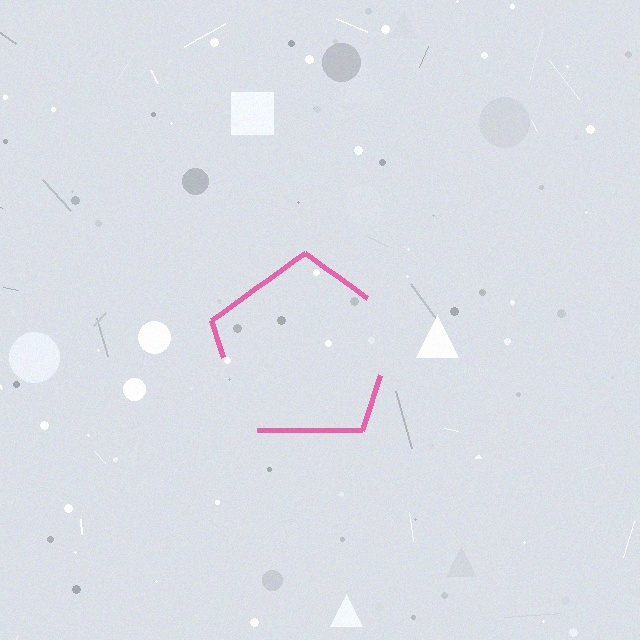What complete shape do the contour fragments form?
The contour fragments form a pentagon.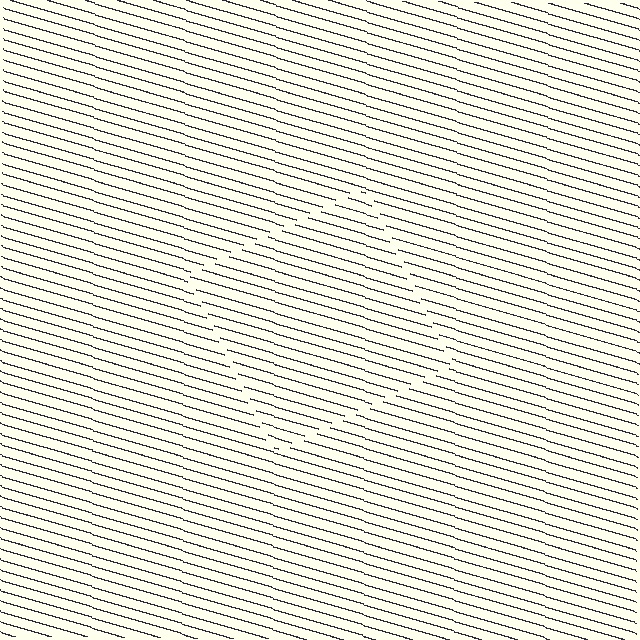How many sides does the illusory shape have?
4 sides — the line-ends trace a square.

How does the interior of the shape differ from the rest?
The interior of the shape contains the same grating, shifted by half a period — the contour is defined by the phase discontinuity where line-ends from the inner and outer gratings abut.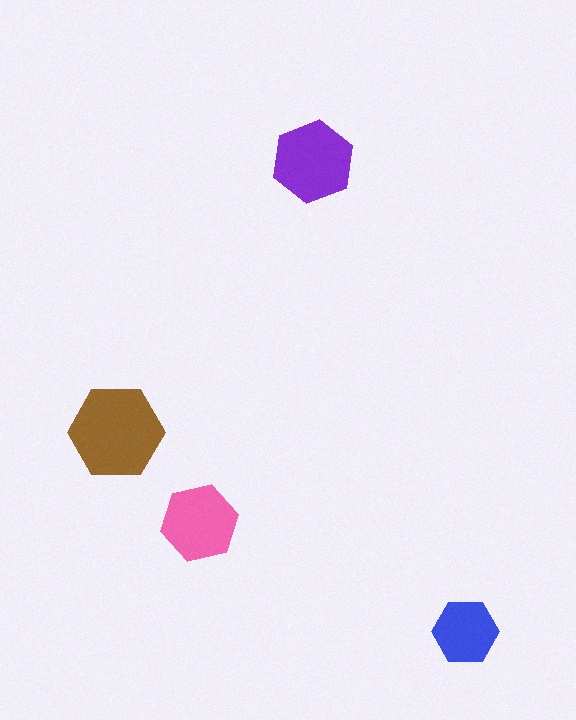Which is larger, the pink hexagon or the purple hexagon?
The purple one.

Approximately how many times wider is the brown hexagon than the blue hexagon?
About 1.5 times wider.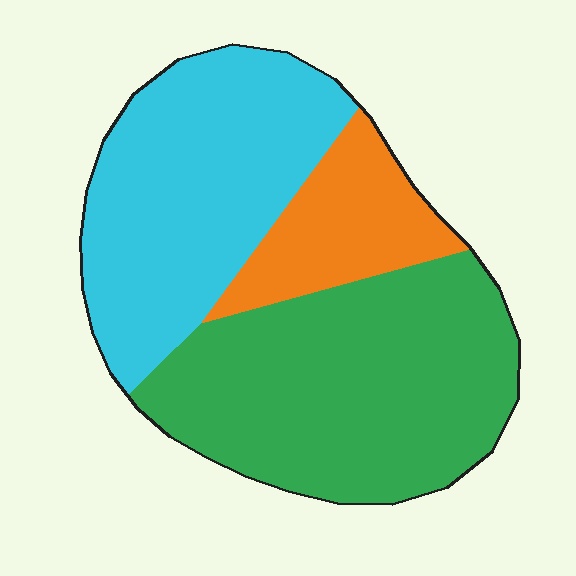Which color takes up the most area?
Green, at roughly 45%.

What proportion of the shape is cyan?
Cyan covers 38% of the shape.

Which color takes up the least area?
Orange, at roughly 15%.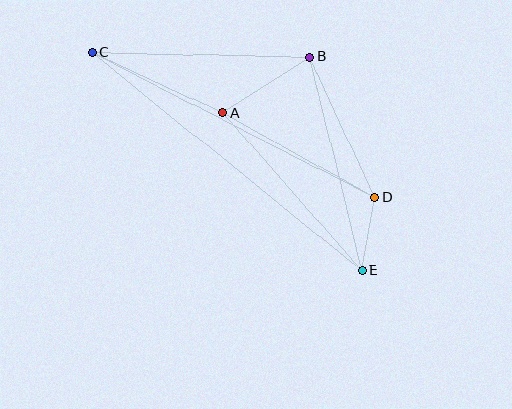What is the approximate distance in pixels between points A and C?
The distance between A and C is approximately 144 pixels.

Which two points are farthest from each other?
Points C and E are farthest from each other.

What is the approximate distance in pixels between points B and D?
The distance between B and D is approximately 155 pixels.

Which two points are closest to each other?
Points D and E are closest to each other.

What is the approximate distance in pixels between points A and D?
The distance between A and D is approximately 174 pixels.